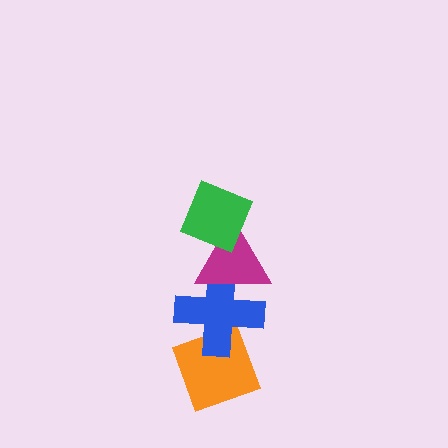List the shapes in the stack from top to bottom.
From top to bottom: the green diamond, the magenta triangle, the blue cross, the orange diamond.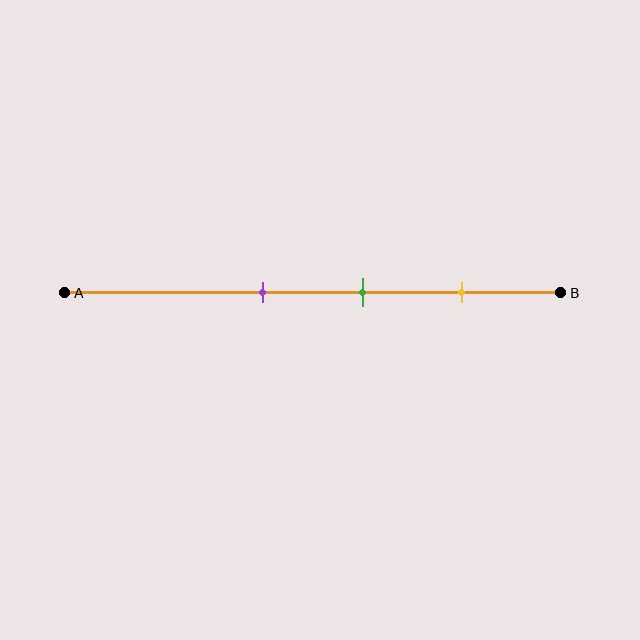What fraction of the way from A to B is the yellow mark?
The yellow mark is approximately 80% (0.8) of the way from A to B.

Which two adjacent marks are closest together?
The purple and green marks are the closest adjacent pair.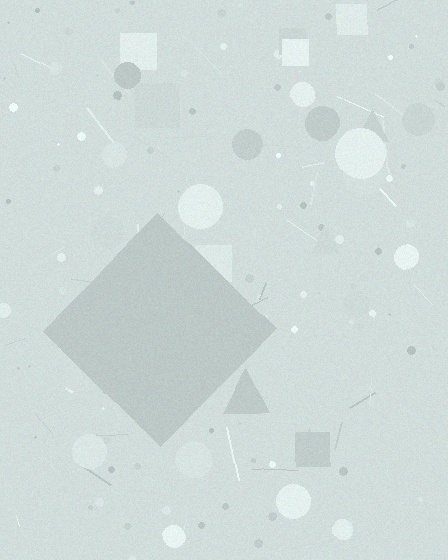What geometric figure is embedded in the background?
A diamond is embedded in the background.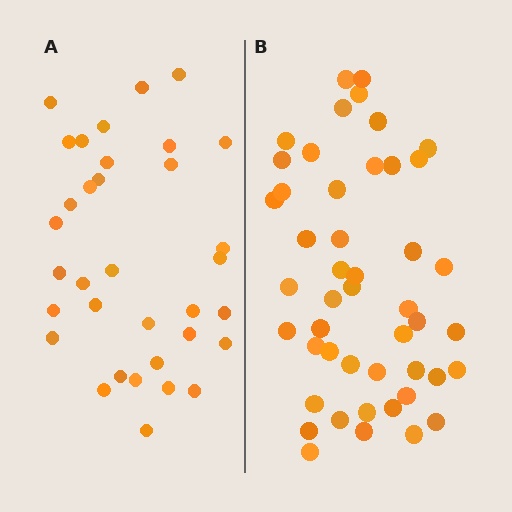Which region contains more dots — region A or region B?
Region B (the right region) has more dots.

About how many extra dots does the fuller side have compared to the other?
Region B has approximately 15 more dots than region A.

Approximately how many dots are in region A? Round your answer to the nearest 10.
About 30 dots. (The exact count is 34, which rounds to 30.)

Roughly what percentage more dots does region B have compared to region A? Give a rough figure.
About 40% more.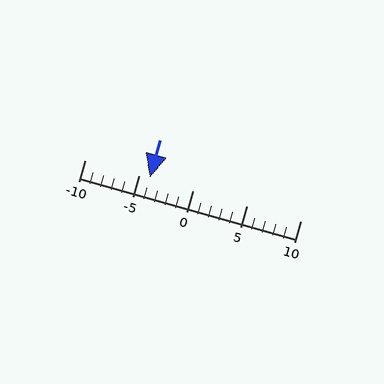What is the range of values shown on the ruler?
The ruler shows values from -10 to 10.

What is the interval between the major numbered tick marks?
The major tick marks are spaced 5 units apart.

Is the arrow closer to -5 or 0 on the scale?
The arrow is closer to -5.